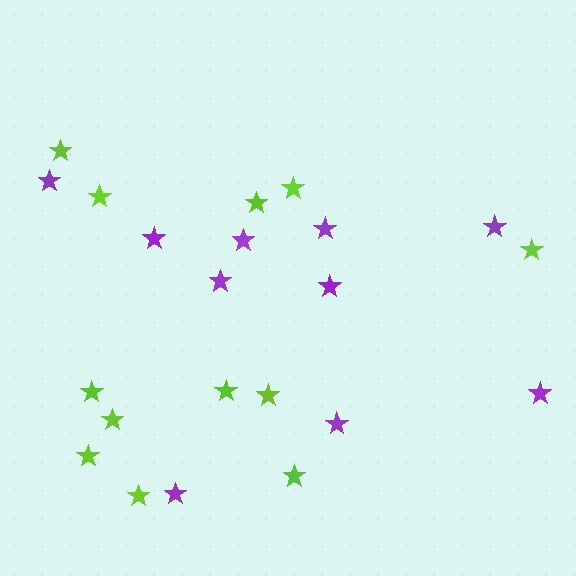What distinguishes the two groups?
There are 2 groups: one group of purple stars (10) and one group of lime stars (12).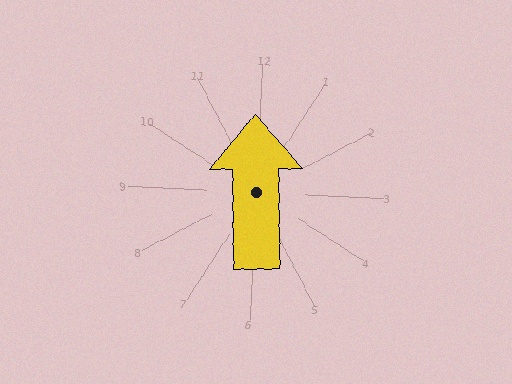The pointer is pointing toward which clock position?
Roughly 12 o'clock.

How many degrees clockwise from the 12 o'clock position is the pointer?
Approximately 357 degrees.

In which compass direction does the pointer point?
North.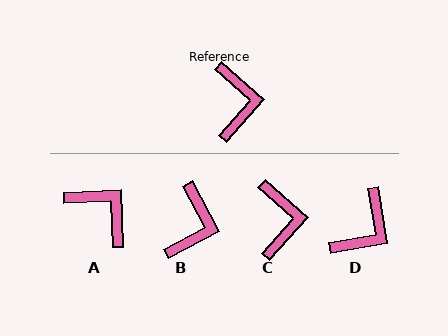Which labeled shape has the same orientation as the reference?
C.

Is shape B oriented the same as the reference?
No, it is off by about 20 degrees.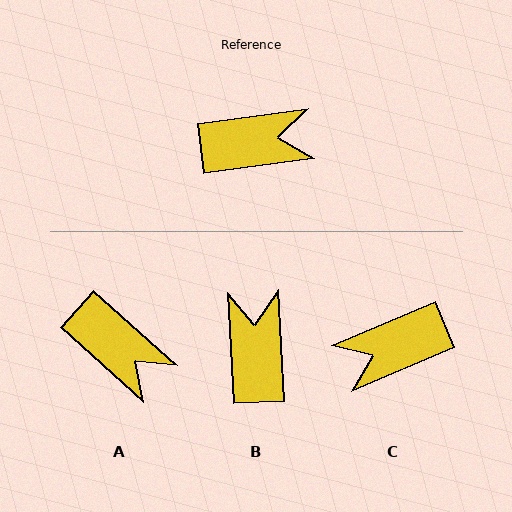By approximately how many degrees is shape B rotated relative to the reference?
Approximately 85 degrees counter-clockwise.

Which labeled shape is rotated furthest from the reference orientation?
C, about 165 degrees away.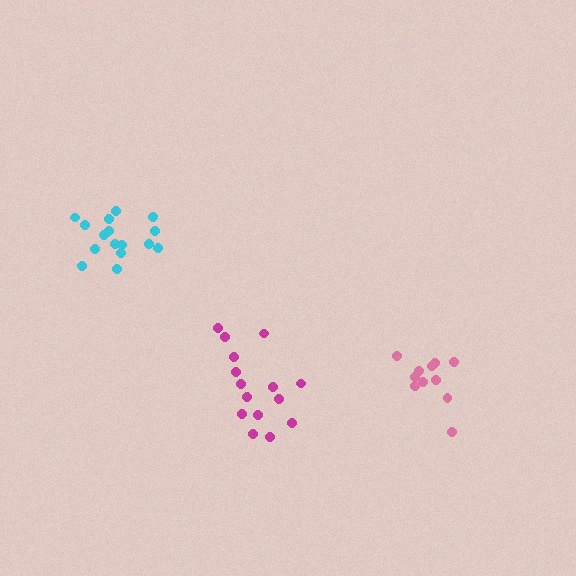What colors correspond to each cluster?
The clusters are colored: pink, cyan, magenta.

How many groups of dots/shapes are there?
There are 3 groups.